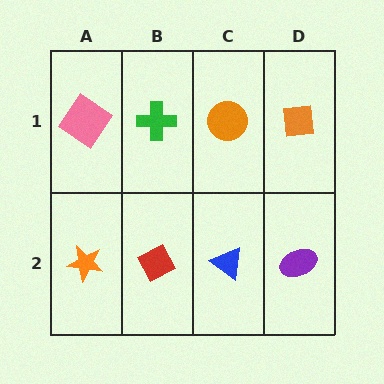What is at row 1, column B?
A green cross.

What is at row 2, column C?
A blue triangle.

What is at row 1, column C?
An orange circle.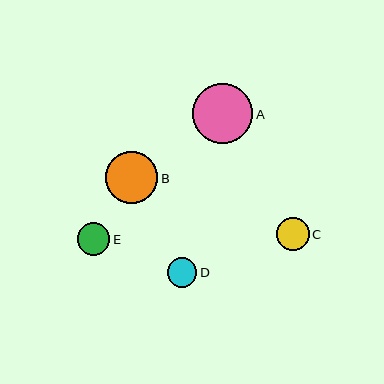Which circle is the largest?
Circle A is the largest with a size of approximately 61 pixels.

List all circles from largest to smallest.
From largest to smallest: A, B, E, C, D.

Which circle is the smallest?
Circle D is the smallest with a size of approximately 30 pixels.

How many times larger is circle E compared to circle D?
Circle E is approximately 1.1 times the size of circle D.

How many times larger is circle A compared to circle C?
Circle A is approximately 1.9 times the size of circle C.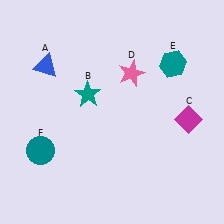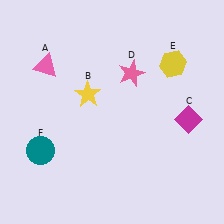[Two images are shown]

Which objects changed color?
A changed from blue to pink. B changed from teal to yellow. E changed from teal to yellow.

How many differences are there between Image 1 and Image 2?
There are 3 differences between the two images.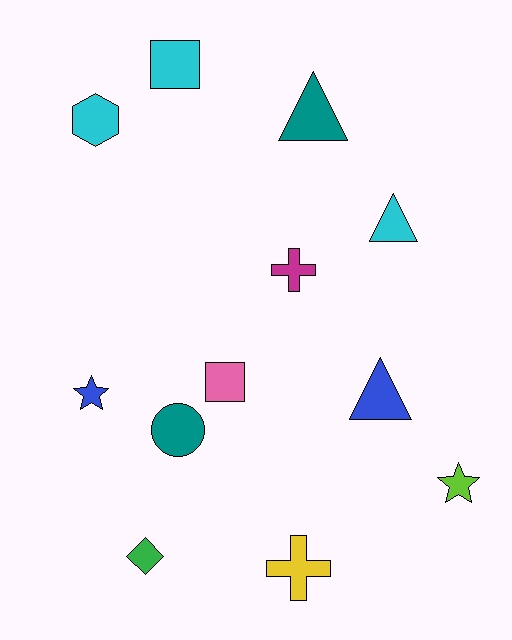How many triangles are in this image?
There are 3 triangles.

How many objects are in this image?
There are 12 objects.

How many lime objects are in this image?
There is 1 lime object.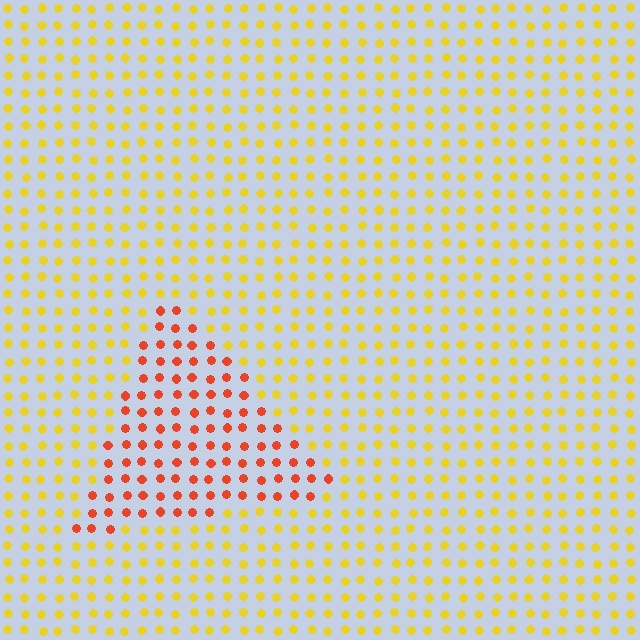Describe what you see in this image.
The image is filled with small yellow elements in a uniform arrangement. A triangle-shaped region is visible where the elements are tinted to a slightly different hue, forming a subtle color boundary.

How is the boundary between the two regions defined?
The boundary is defined purely by a slight shift in hue (about 45 degrees). Spacing, size, and orientation are identical on both sides.